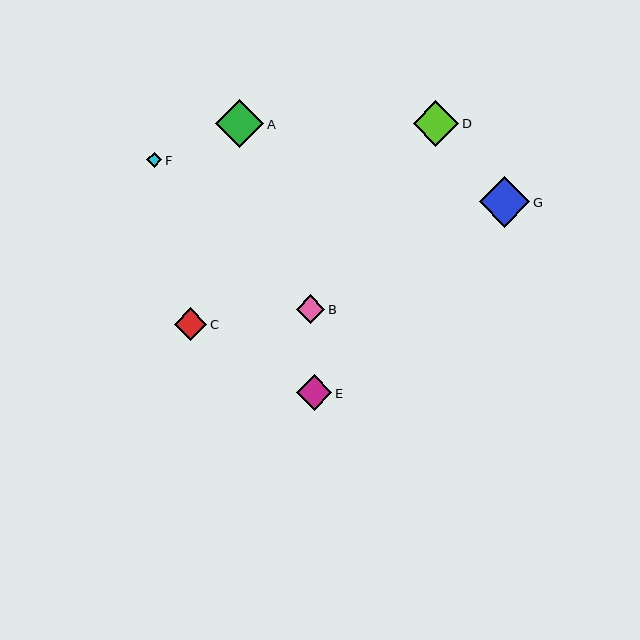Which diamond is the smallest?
Diamond F is the smallest with a size of approximately 15 pixels.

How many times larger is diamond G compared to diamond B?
Diamond G is approximately 1.8 times the size of diamond B.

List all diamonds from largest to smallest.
From largest to smallest: G, A, D, E, C, B, F.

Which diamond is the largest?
Diamond G is the largest with a size of approximately 51 pixels.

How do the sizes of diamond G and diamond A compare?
Diamond G and diamond A are approximately the same size.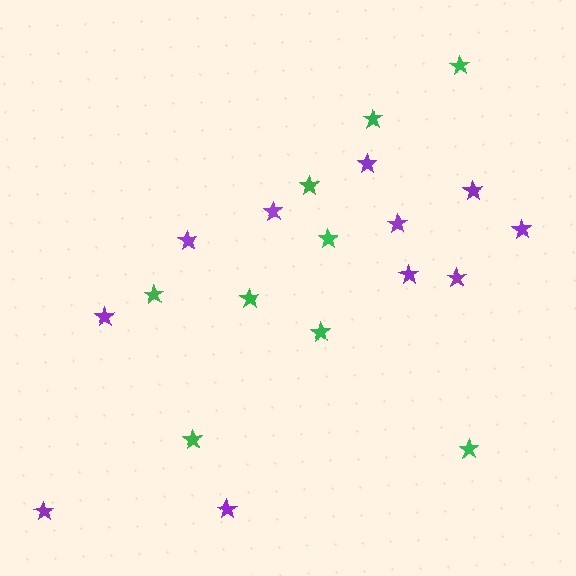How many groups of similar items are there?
There are 2 groups: one group of green stars (9) and one group of purple stars (11).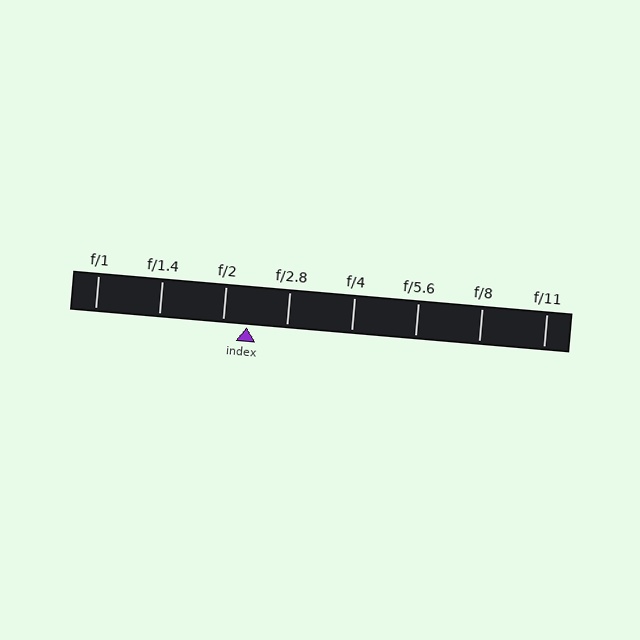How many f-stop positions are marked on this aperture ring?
There are 8 f-stop positions marked.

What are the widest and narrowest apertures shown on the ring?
The widest aperture shown is f/1 and the narrowest is f/11.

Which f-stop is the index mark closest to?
The index mark is closest to f/2.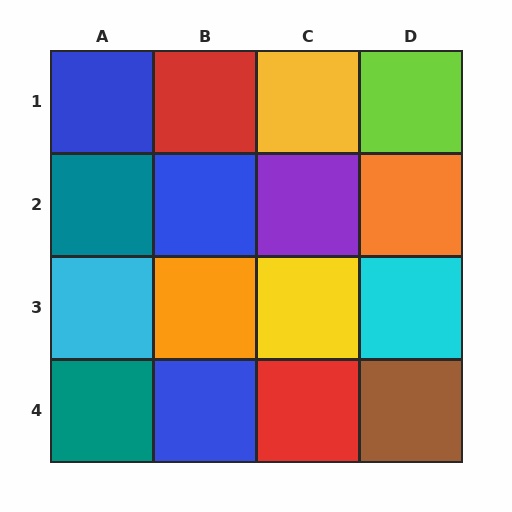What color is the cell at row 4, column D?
Brown.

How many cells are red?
2 cells are red.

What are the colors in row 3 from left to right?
Cyan, orange, yellow, cyan.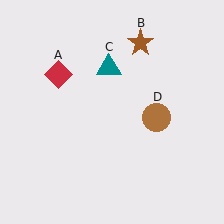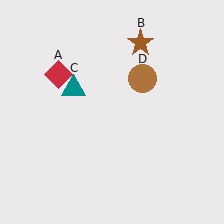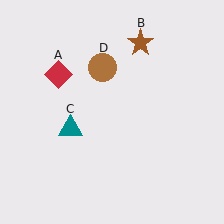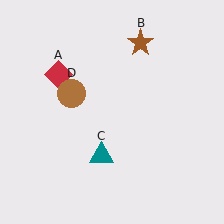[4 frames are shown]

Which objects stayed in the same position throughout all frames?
Red diamond (object A) and brown star (object B) remained stationary.